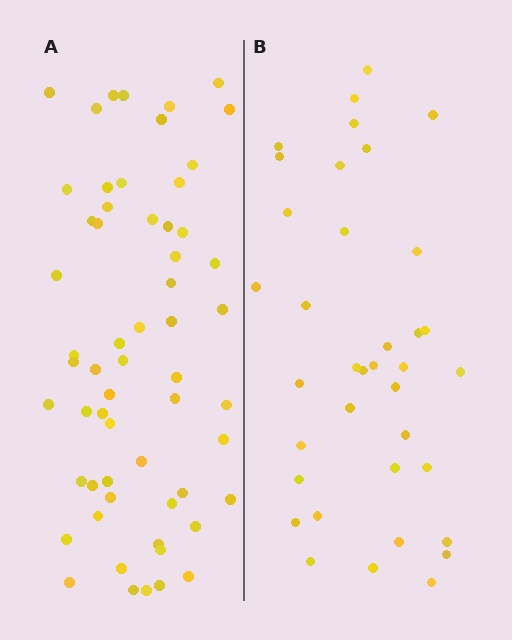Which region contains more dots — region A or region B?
Region A (the left region) has more dots.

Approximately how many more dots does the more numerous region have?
Region A has approximately 20 more dots than region B.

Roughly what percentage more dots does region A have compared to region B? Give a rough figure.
About 60% more.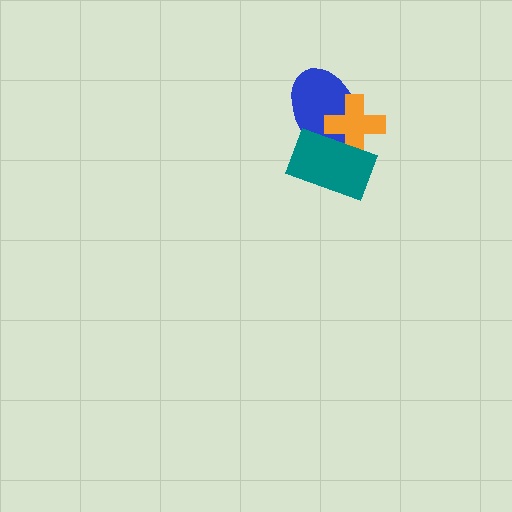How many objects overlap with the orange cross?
2 objects overlap with the orange cross.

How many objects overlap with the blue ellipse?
2 objects overlap with the blue ellipse.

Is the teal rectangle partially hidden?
No, no other shape covers it.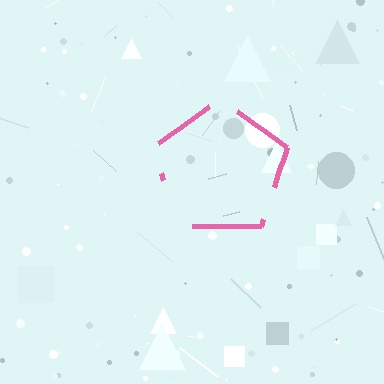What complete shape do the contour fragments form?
The contour fragments form a pentagon.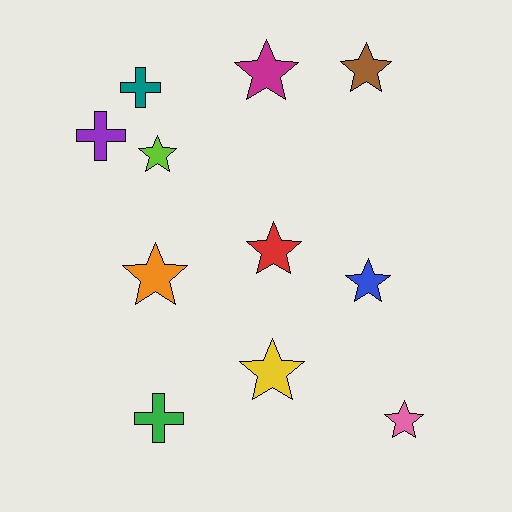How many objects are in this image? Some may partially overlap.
There are 11 objects.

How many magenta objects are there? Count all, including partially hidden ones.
There is 1 magenta object.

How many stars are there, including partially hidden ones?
There are 8 stars.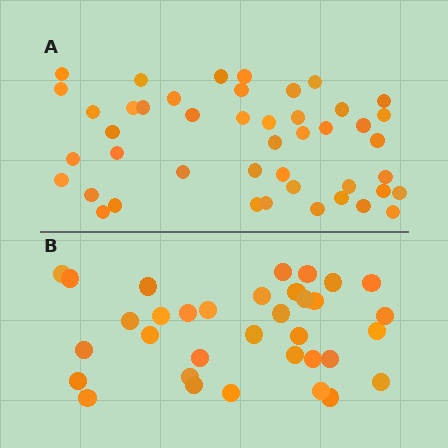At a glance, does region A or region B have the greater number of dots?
Region A (the top region) has more dots.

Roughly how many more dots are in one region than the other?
Region A has roughly 12 or so more dots than region B.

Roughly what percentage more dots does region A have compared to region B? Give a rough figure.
About 30% more.